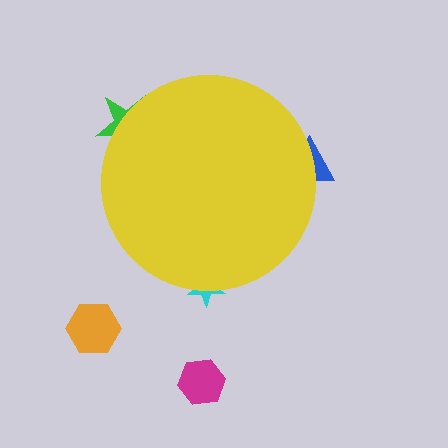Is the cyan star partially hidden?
Yes, the cyan star is partially hidden behind the yellow circle.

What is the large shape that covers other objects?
A yellow circle.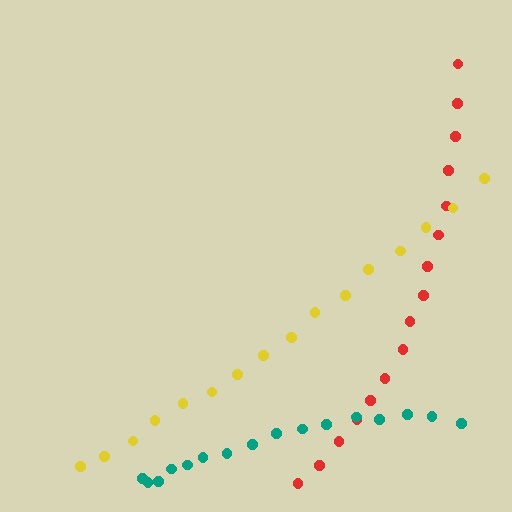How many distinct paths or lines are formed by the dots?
There are 3 distinct paths.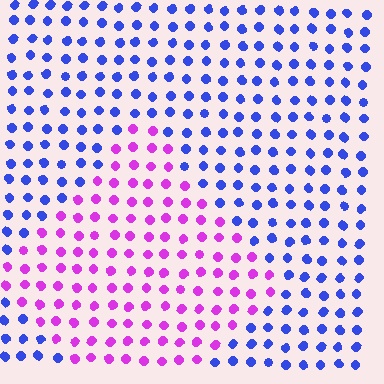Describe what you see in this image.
The image is filled with small blue elements in a uniform arrangement. A diamond-shaped region is visible where the elements are tinted to a slightly different hue, forming a subtle color boundary.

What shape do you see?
I see a diamond.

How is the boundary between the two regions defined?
The boundary is defined purely by a slight shift in hue (about 64 degrees). Spacing, size, and orientation are identical on both sides.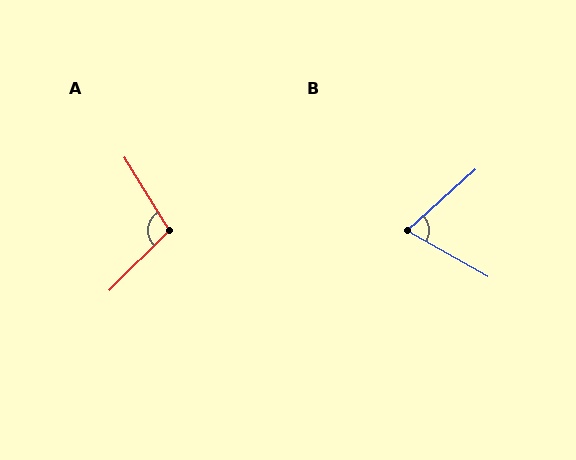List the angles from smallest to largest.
B (71°), A (103°).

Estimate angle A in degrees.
Approximately 103 degrees.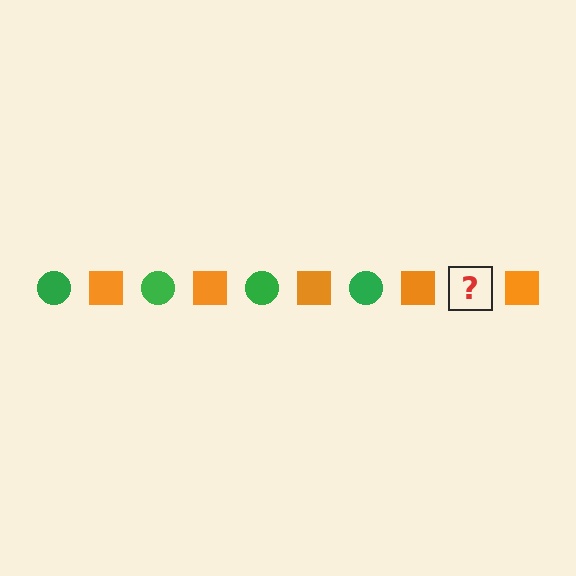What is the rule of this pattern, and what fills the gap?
The rule is that the pattern alternates between green circle and orange square. The gap should be filled with a green circle.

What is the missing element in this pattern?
The missing element is a green circle.